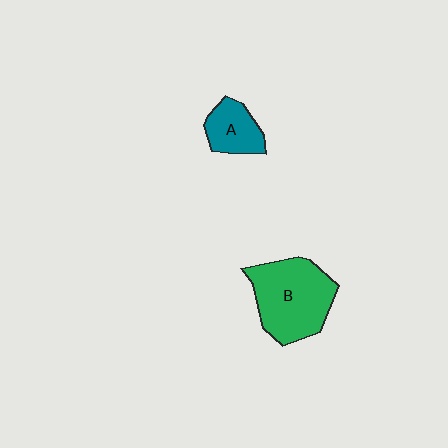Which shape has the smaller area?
Shape A (teal).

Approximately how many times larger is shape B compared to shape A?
Approximately 2.2 times.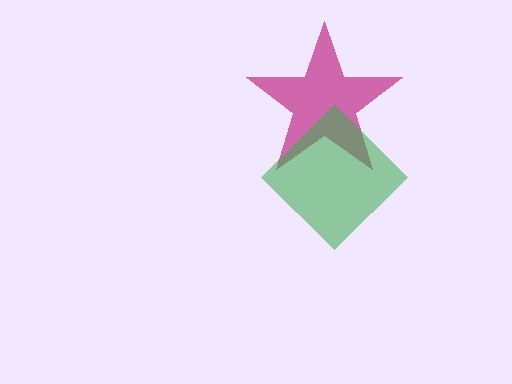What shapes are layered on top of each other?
The layered shapes are: a magenta star, a green diamond.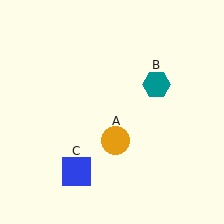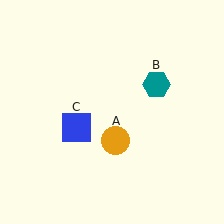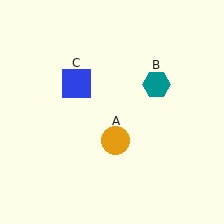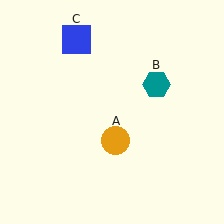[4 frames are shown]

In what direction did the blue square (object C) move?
The blue square (object C) moved up.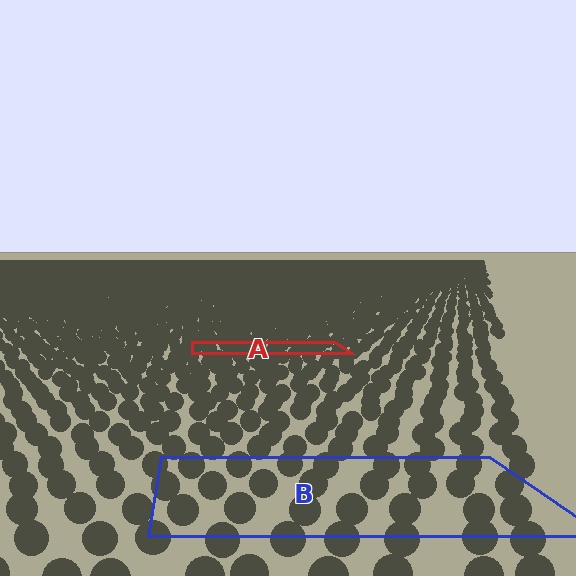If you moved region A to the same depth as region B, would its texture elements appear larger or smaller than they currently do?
They would appear larger. At a closer depth, the same texture elements are projected at a bigger on-screen size.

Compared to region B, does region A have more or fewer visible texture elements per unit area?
Region A has more texture elements per unit area — they are packed more densely because it is farther away.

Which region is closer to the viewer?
Region B is closer. The texture elements there are larger and more spread out.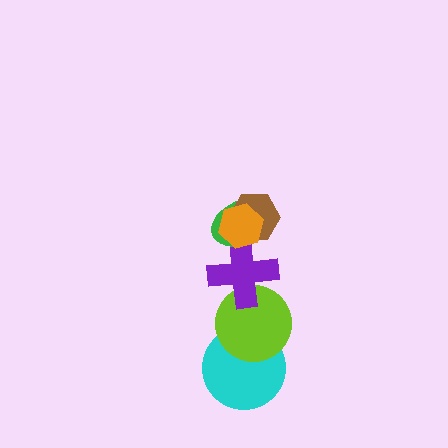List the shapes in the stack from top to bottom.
From top to bottom: the orange hexagon, the brown hexagon, the green ellipse, the purple cross, the lime circle, the cyan circle.